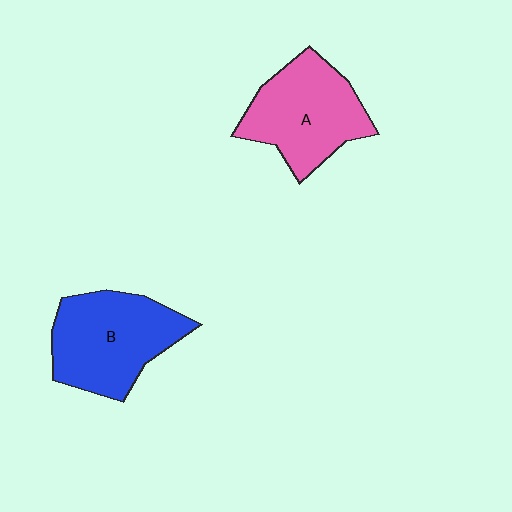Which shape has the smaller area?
Shape A (pink).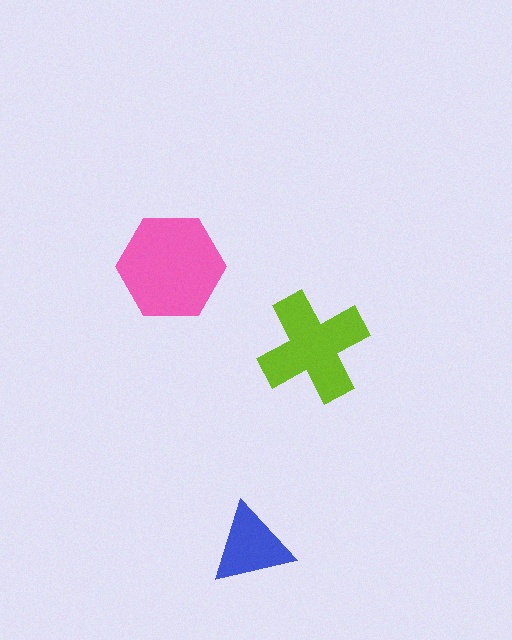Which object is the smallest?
The blue triangle.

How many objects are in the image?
There are 3 objects in the image.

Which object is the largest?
The pink hexagon.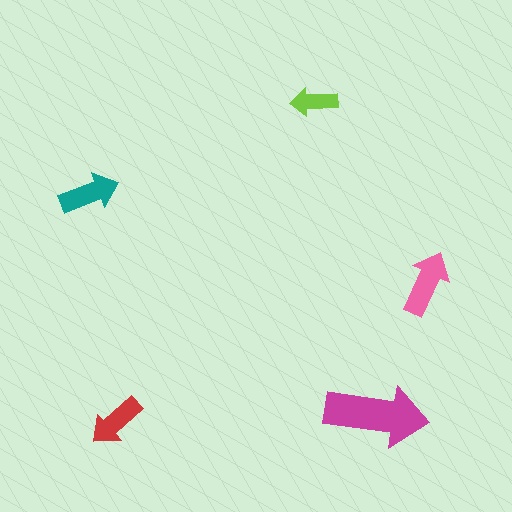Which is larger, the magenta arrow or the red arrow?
The magenta one.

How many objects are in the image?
There are 5 objects in the image.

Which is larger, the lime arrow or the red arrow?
The red one.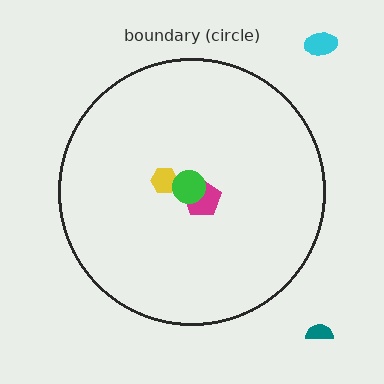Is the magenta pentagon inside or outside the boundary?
Inside.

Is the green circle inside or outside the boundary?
Inside.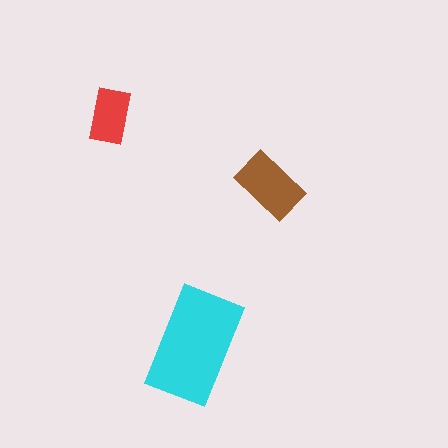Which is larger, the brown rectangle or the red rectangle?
The brown one.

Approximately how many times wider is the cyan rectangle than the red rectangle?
About 2 times wider.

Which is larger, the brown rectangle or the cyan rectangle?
The cyan one.